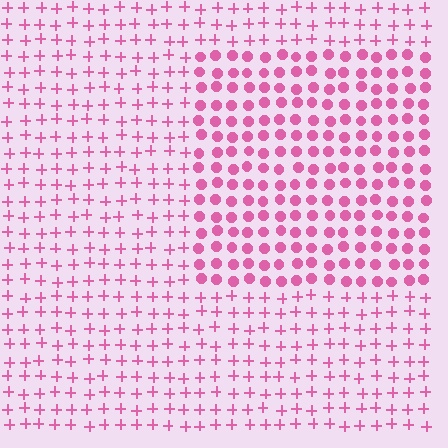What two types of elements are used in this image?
The image uses circles inside the rectangle region and plus signs outside it.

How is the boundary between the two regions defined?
The boundary is defined by a change in element shape: circles inside vs. plus signs outside. All elements share the same color and spacing.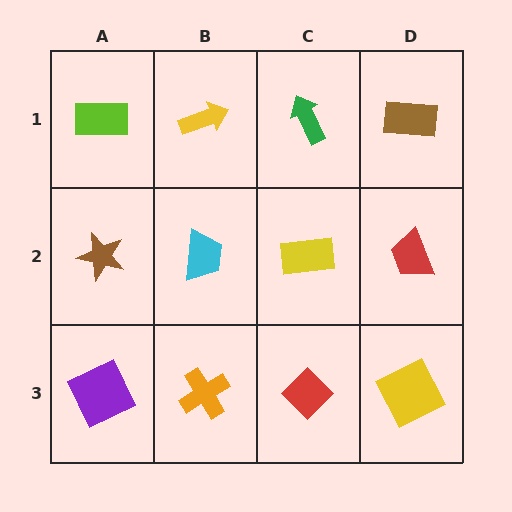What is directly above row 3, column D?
A red trapezoid.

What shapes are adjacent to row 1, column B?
A cyan trapezoid (row 2, column B), a lime rectangle (row 1, column A), a green arrow (row 1, column C).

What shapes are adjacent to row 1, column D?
A red trapezoid (row 2, column D), a green arrow (row 1, column C).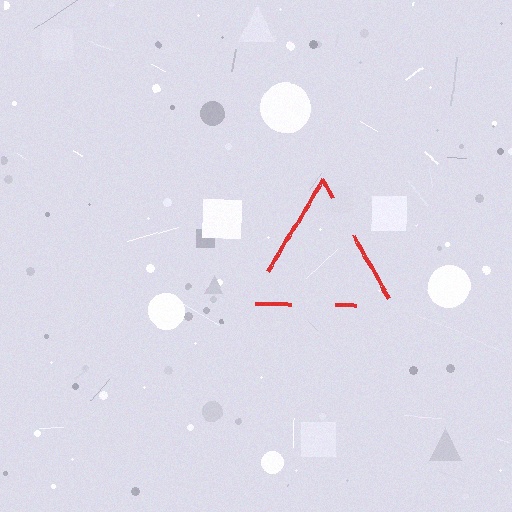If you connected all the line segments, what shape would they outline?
They would outline a triangle.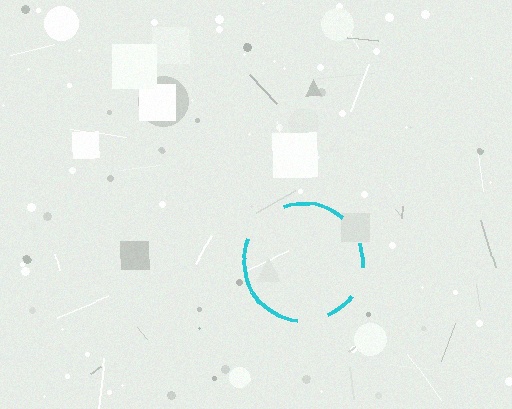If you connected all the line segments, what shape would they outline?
They would outline a circle.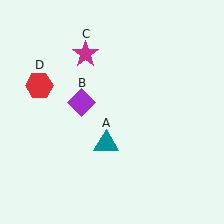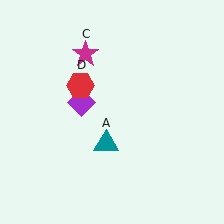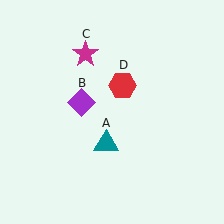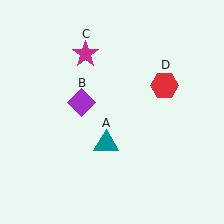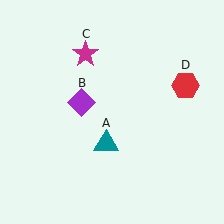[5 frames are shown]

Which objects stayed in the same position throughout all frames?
Teal triangle (object A) and purple diamond (object B) and magenta star (object C) remained stationary.